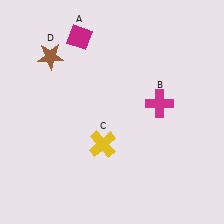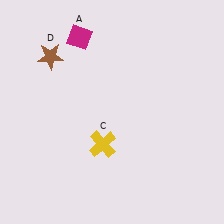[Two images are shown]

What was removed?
The magenta cross (B) was removed in Image 2.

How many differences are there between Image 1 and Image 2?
There is 1 difference between the two images.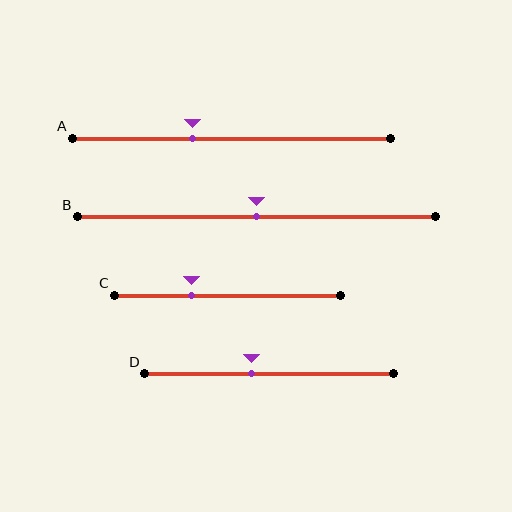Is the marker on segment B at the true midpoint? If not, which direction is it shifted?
Yes, the marker on segment B is at the true midpoint.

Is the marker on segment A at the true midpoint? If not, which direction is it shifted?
No, the marker on segment A is shifted to the left by about 12% of the segment length.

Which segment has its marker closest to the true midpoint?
Segment B has its marker closest to the true midpoint.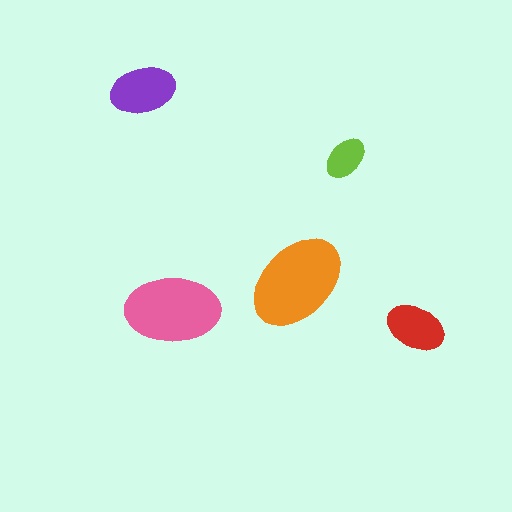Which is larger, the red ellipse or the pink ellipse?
The pink one.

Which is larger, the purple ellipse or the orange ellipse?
The orange one.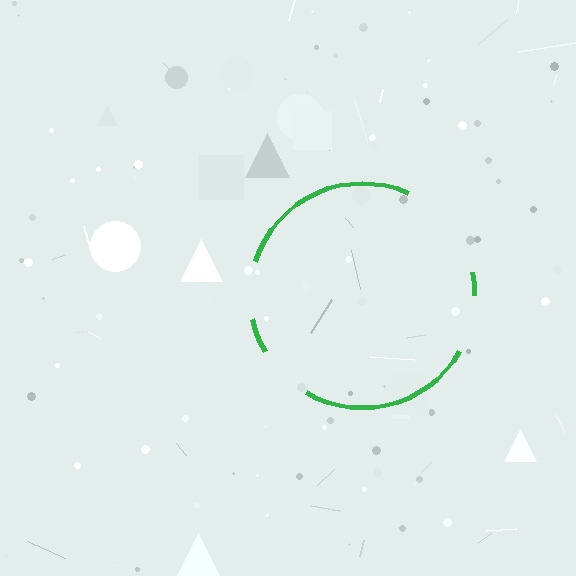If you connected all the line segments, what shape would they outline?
They would outline a circle.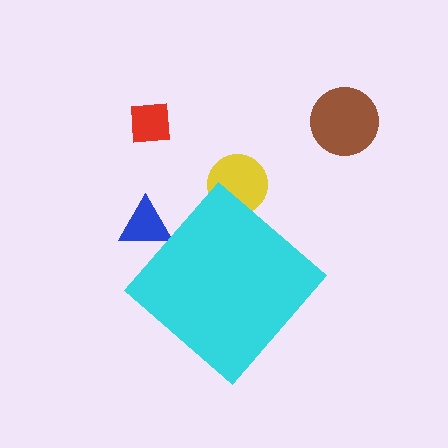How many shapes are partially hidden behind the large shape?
2 shapes are partially hidden.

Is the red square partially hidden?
No, the red square is fully visible.